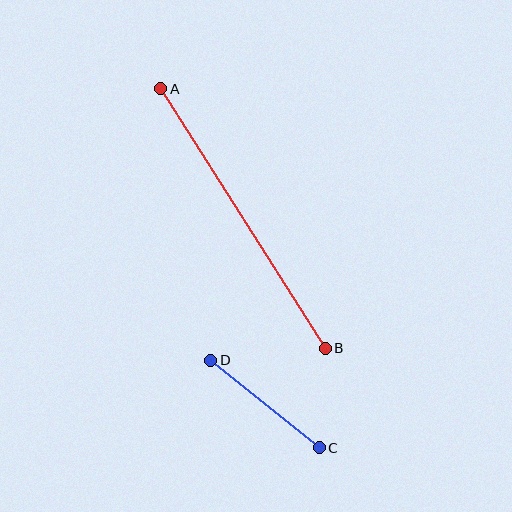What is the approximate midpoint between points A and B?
The midpoint is at approximately (243, 218) pixels.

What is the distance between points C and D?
The distance is approximately 139 pixels.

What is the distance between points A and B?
The distance is approximately 308 pixels.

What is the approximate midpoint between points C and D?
The midpoint is at approximately (265, 404) pixels.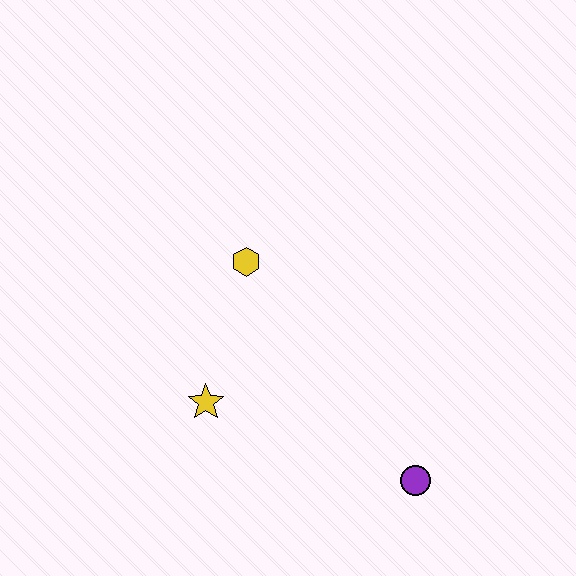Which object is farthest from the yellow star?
The purple circle is farthest from the yellow star.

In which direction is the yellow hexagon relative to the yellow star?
The yellow hexagon is above the yellow star.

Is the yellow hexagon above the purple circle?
Yes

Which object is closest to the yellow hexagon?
The yellow star is closest to the yellow hexagon.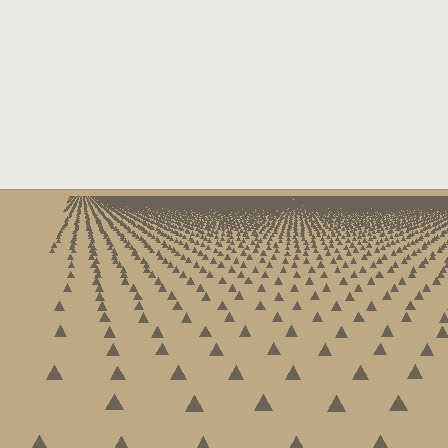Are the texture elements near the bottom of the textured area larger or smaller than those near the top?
Larger. Near the bottom, elements are closer to the viewer and appear at a bigger on-screen size.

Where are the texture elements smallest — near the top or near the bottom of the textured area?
Near the top.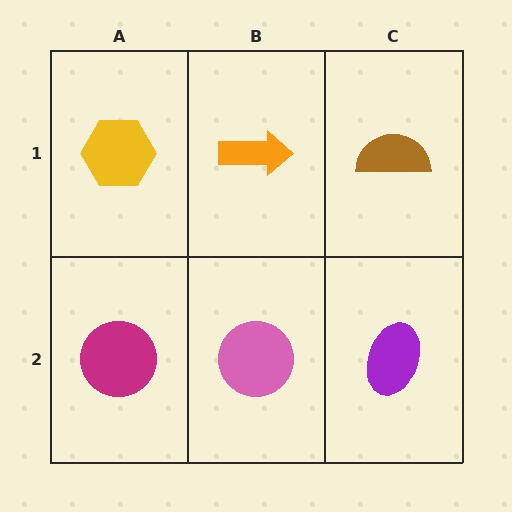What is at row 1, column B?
An orange arrow.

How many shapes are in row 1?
3 shapes.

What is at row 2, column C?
A purple ellipse.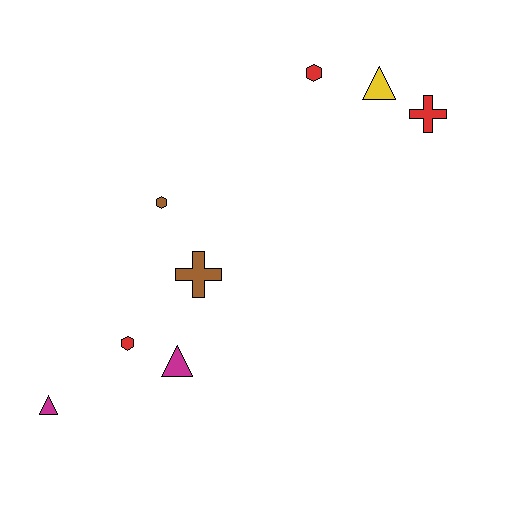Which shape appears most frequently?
Triangle, with 3 objects.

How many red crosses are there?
There is 1 red cross.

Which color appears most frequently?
Red, with 3 objects.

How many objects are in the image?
There are 8 objects.